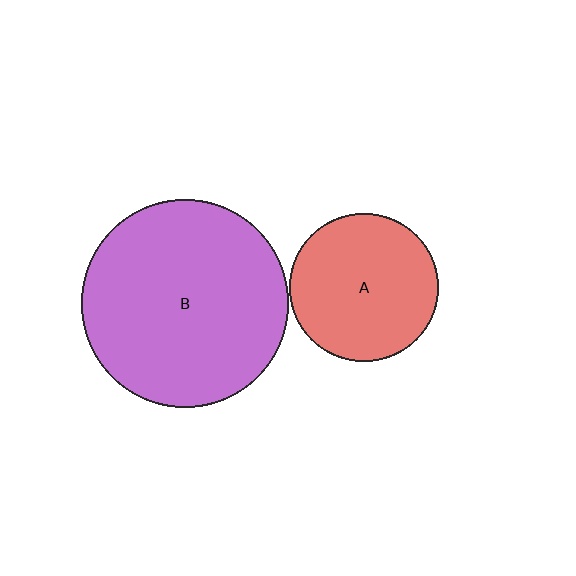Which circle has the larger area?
Circle B (purple).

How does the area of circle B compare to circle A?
Approximately 2.0 times.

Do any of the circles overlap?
No, none of the circles overlap.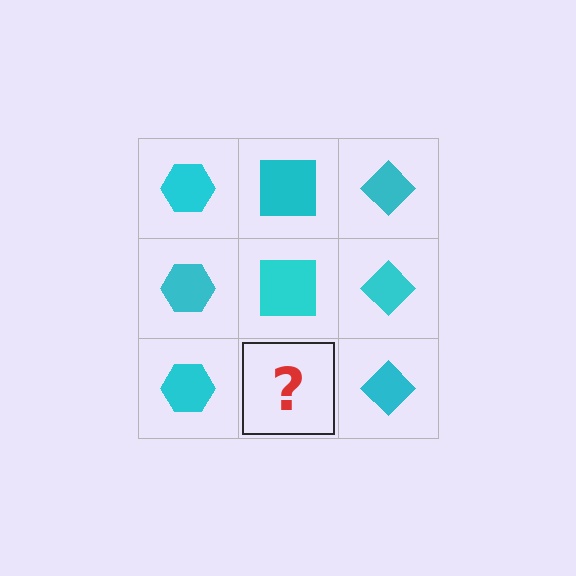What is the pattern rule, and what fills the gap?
The rule is that each column has a consistent shape. The gap should be filled with a cyan square.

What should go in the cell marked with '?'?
The missing cell should contain a cyan square.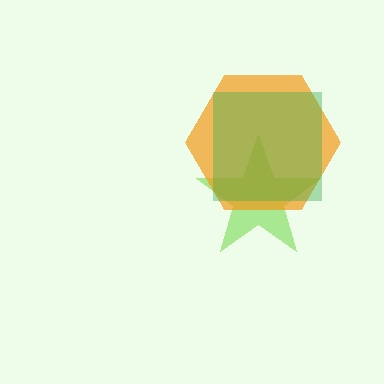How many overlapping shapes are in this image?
There are 3 overlapping shapes in the image.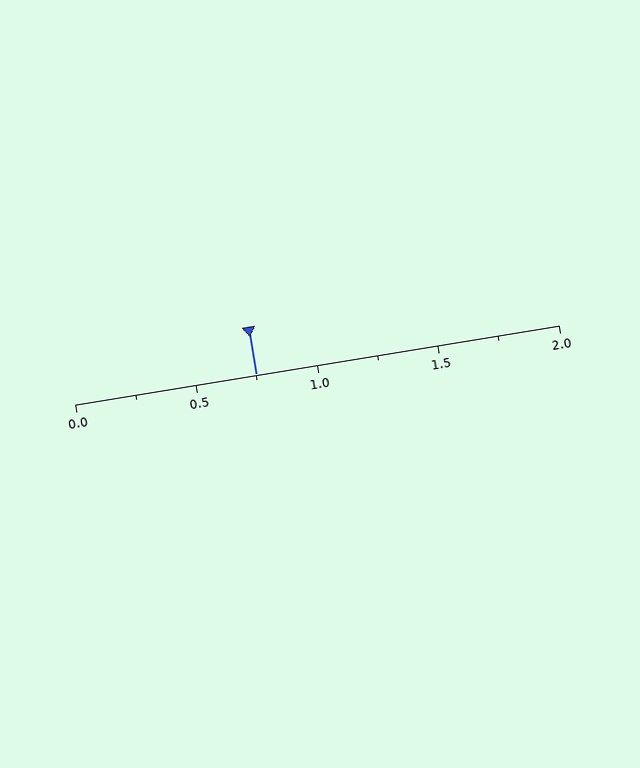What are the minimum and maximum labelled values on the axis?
The axis runs from 0.0 to 2.0.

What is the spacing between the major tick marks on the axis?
The major ticks are spaced 0.5 apart.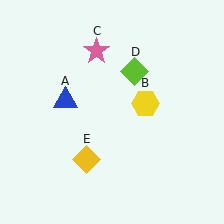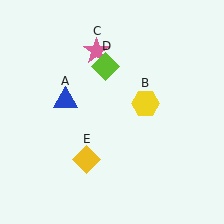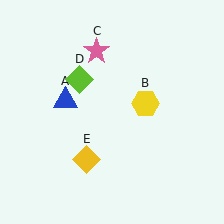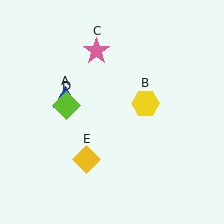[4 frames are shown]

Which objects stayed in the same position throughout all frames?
Blue triangle (object A) and yellow hexagon (object B) and pink star (object C) and yellow diamond (object E) remained stationary.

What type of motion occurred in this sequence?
The lime diamond (object D) rotated counterclockwise around the center of the scene.